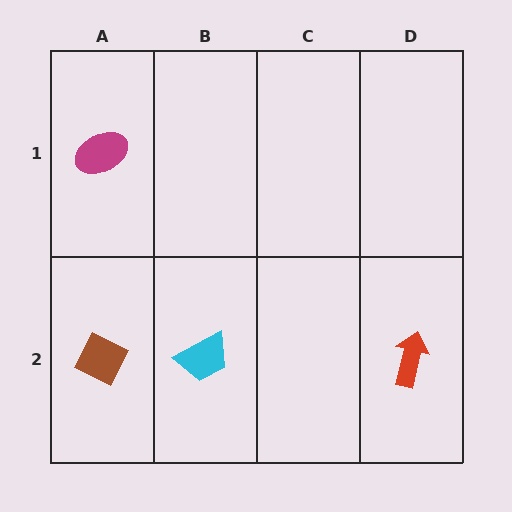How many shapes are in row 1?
1 shape.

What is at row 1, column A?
A magenta ellipse.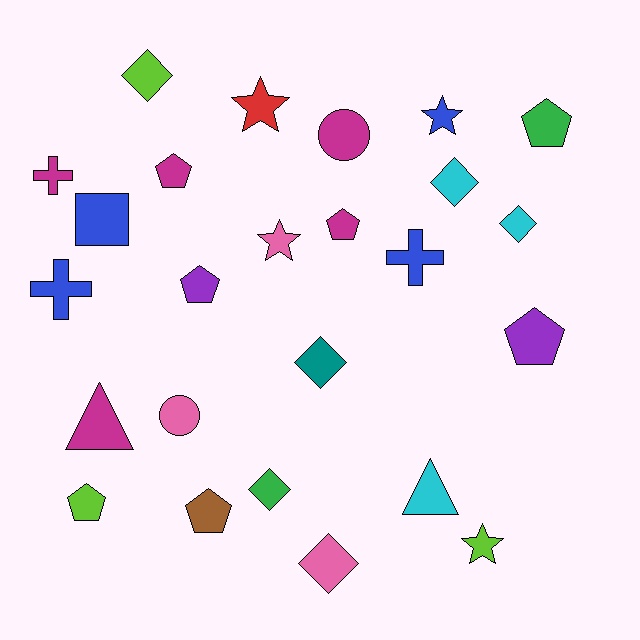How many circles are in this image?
There are 2 circles.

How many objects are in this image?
There are 25 objects.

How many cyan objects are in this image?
There are 3 cyan objects.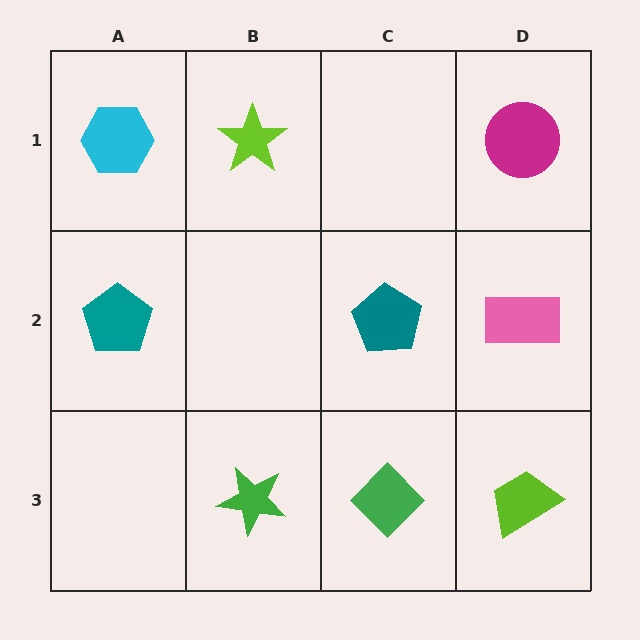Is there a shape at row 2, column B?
No, that cell is empty.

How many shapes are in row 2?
3 shapes.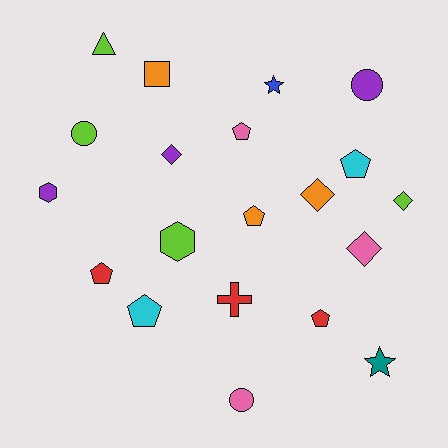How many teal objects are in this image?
There is 1 teal object.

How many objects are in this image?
There are 20 objects.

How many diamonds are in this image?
There are 4 diamonds.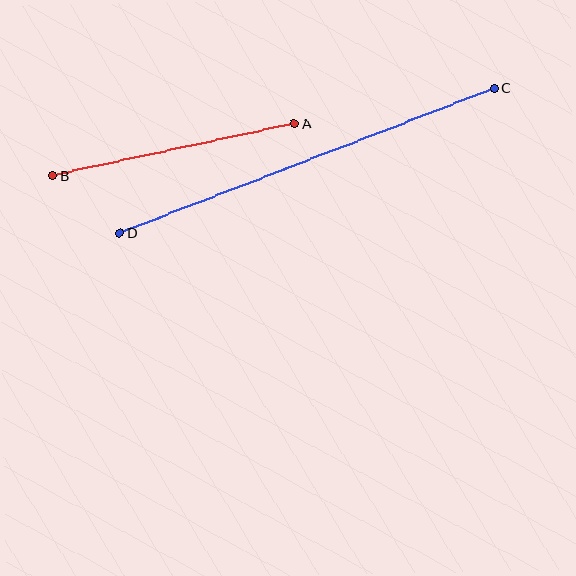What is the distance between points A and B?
The distance is approximately 247 pixels.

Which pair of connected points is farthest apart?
Points C and D are farthest apart.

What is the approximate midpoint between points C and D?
The midpoint is at approximately (307, 161) pixels.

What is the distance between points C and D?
The distance is approximately 401 pixels.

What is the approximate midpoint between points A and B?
The midpoint is at approximately (173, 150) pixels.